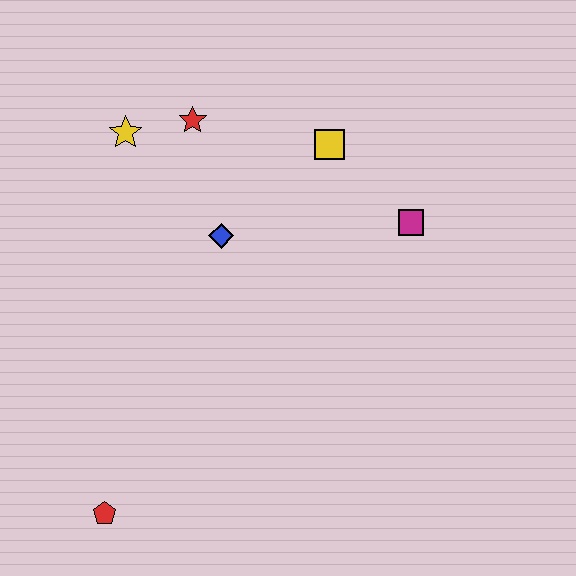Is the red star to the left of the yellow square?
Yes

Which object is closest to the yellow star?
The red star is closest to the yellow star.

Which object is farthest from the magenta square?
The red pentagon is farthest from the magenta square.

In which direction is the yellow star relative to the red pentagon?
The yellow star is above the red pentagon.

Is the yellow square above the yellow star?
No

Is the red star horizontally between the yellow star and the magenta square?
Yes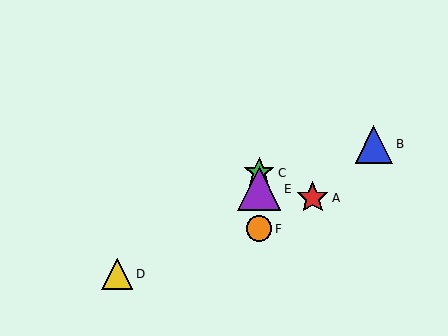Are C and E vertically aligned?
Yes, both are at x≈259.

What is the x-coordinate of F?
Object F is at x≈259.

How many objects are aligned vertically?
3 objects (C, E, F) are aligned vertically.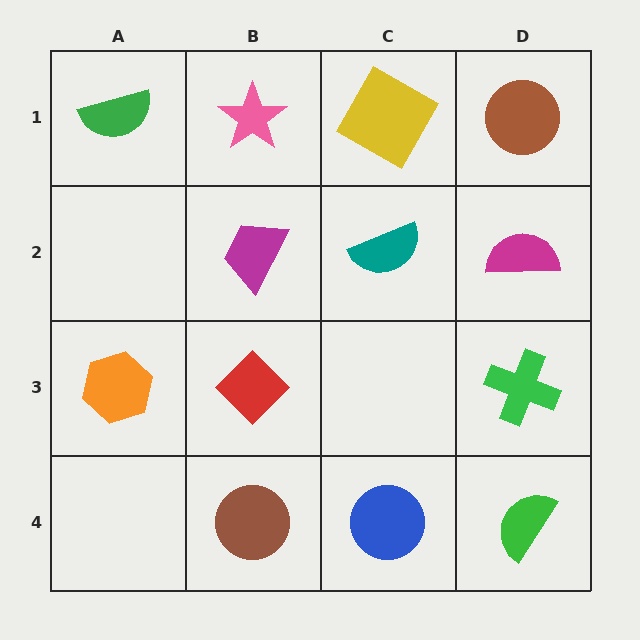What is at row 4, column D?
A green semicircle.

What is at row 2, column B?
A magenta trapezoid.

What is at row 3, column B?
A red diamond.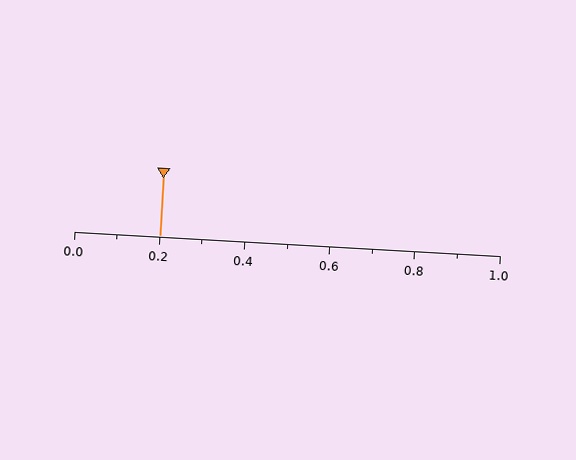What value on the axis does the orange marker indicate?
The marker indicates approximately 0.2.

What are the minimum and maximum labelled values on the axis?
The axis runs from 0.0 to 1.0.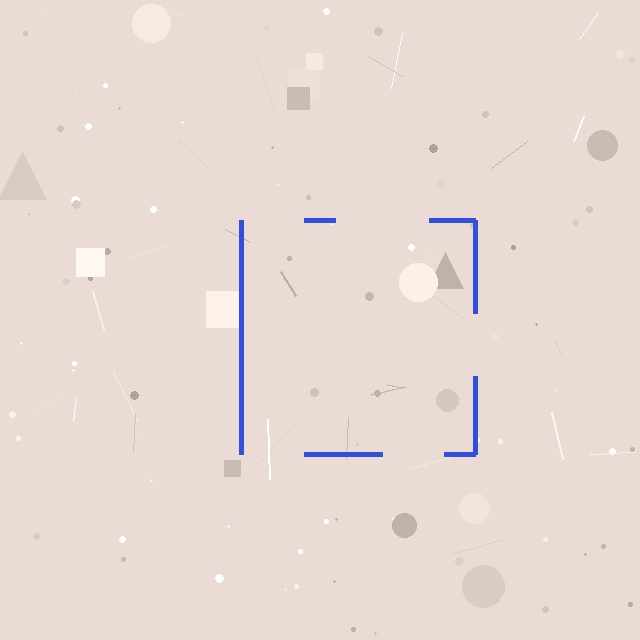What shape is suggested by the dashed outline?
The dashed outline suggests a square.